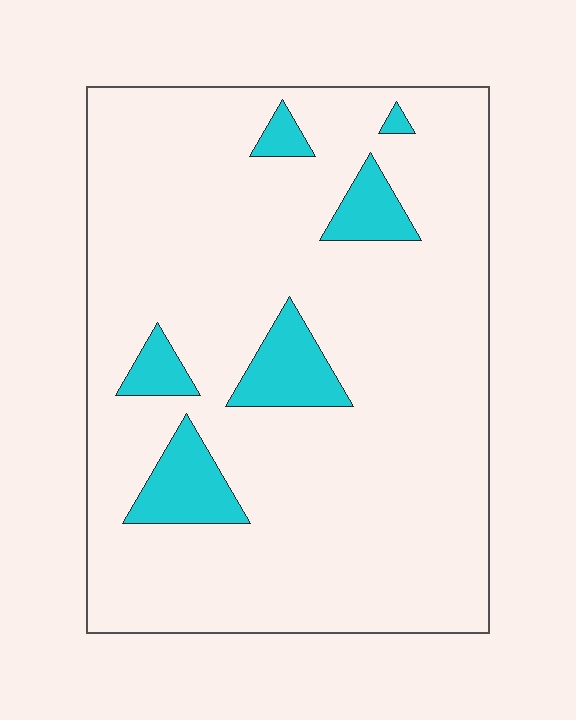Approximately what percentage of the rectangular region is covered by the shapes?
Approximately 10%.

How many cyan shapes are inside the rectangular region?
6.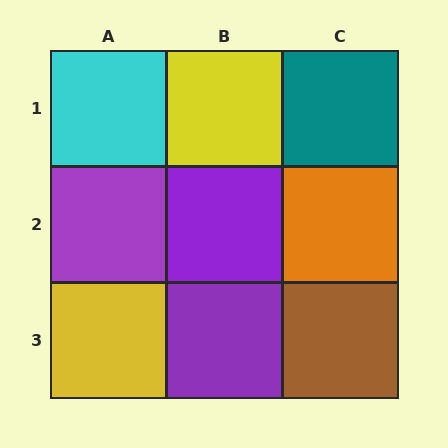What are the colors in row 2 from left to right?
Purple, purple, orange.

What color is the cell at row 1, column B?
Yellow.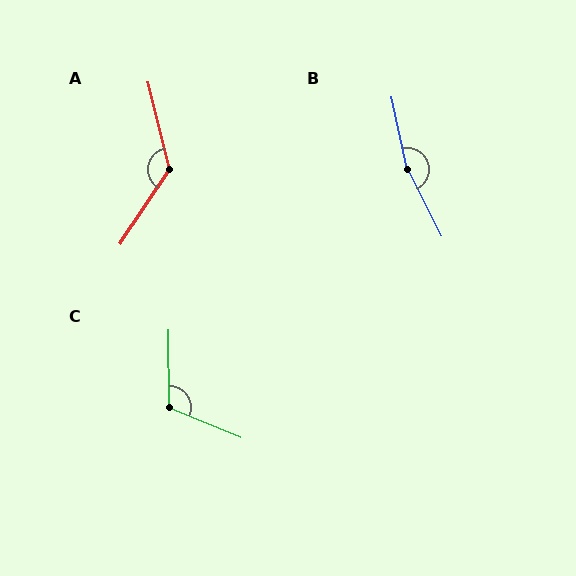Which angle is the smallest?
C, at approximately 113 degrees.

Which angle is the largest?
B, at approximately 166 degrees.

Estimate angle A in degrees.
Approximately 133 degrees.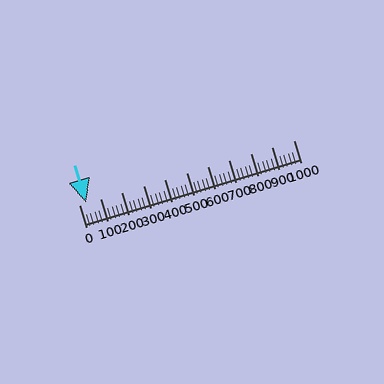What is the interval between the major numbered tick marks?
The major tick marks are spaced 100 units apart.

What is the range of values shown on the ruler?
The ruler shows values from 0 to 1000.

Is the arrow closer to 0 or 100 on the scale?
The arrow is closer to 0.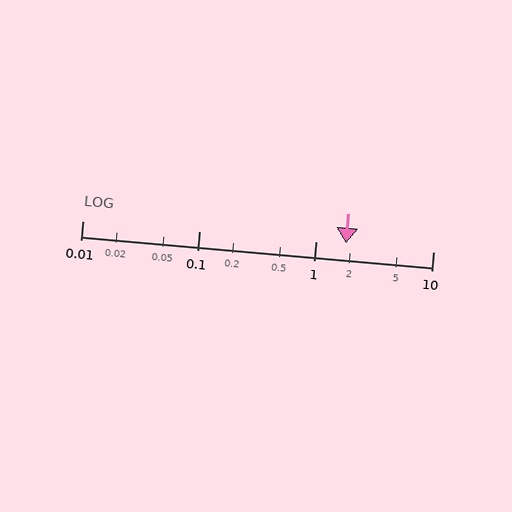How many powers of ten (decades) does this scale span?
The scale spans 3 decades, from 0.01 to 10.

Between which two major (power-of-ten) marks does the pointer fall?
The pointer is between 1 and 10.